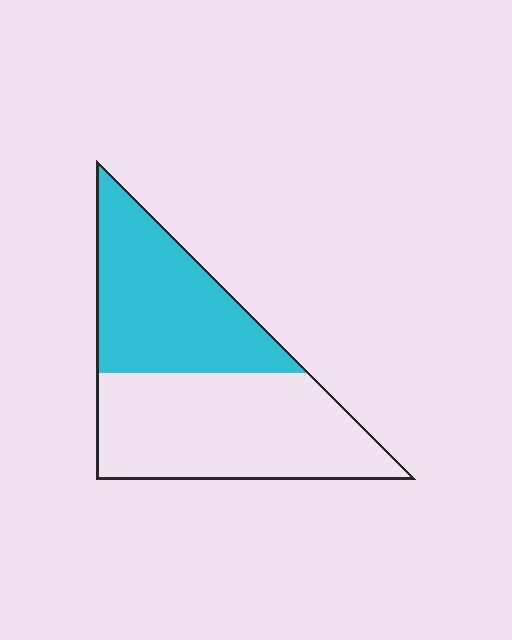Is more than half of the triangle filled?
No.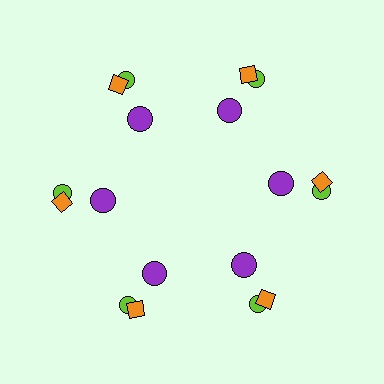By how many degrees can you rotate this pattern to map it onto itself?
The pattern maps onto itself every 60 degrees of rotation.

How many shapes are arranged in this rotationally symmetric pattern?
There are 18 shapes, arranged in 6 groups of 3.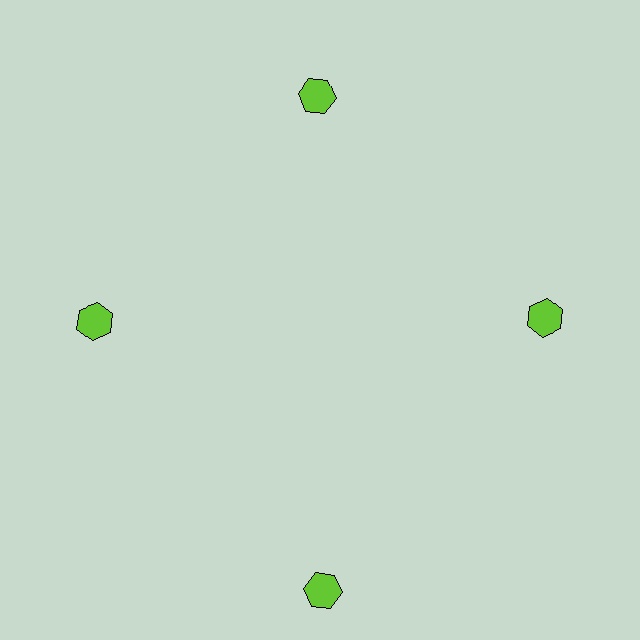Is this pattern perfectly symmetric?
No. The 4 lime hexagons are arranged in a ring, but one element near the 6 o'clock position is pushed outward from the center, breaking the 4-fold rotational symmetry.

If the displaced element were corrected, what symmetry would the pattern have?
It would have 4-fold rotational symmetry — the pattern would map onto itself every 90 degrees.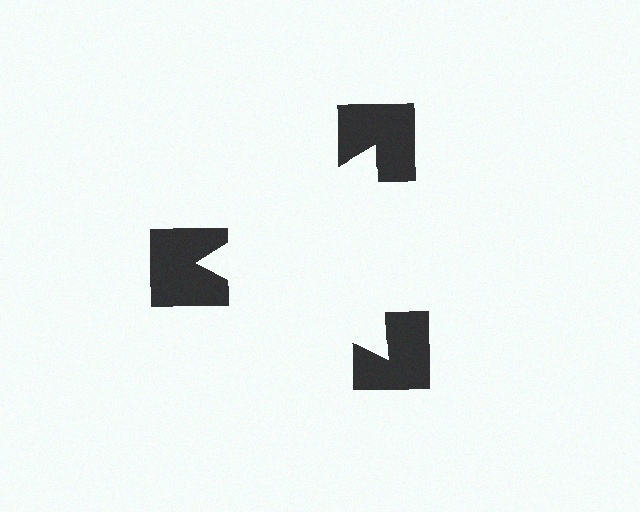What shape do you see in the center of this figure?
An illusory triangle — its edges are inferred from the aligned wedge cuts in the notched squares, not physically drawn.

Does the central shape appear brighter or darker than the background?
It typically appears slightly brighter than the background, even though no actual brightness change is drawn.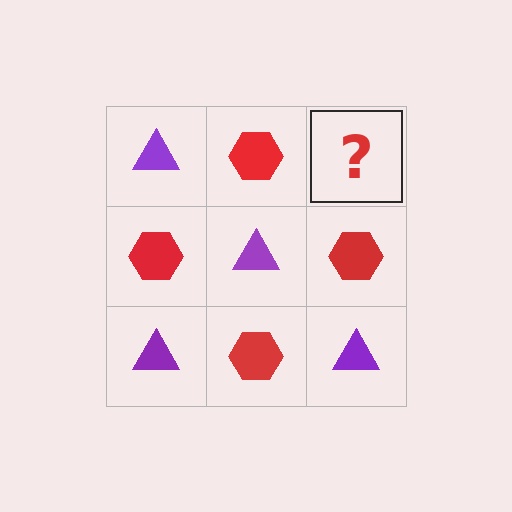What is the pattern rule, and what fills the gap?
The rule is that it alternates purple triangle and red hexagon in a checkerboard pattern. The gap should be filled with a purple triangle.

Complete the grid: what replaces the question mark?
The question mark should be replaced with a purple triangle.